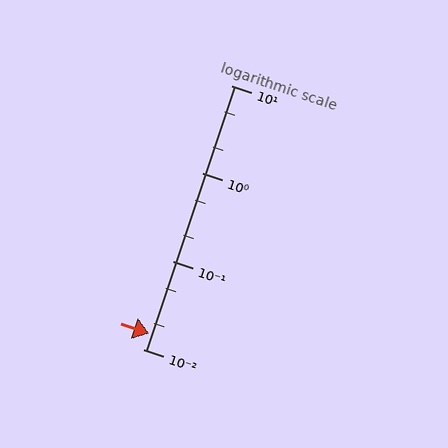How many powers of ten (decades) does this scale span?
The scale spans 3 decades, from 0.01 to 10.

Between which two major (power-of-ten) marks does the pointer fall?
The pointer is between 0.01 and 0.1.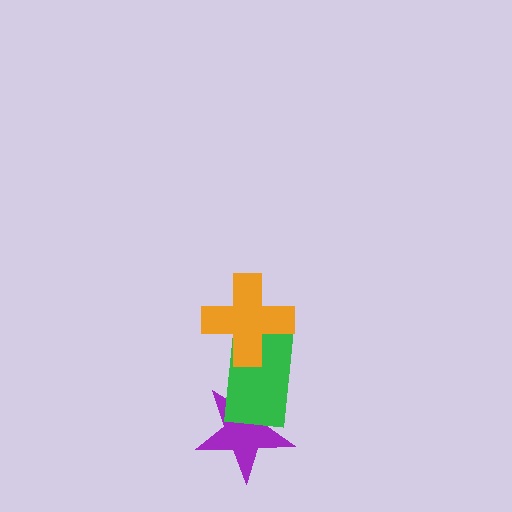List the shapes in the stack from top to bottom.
From top to bottom: the orange cross, the green rectangle, the purple star.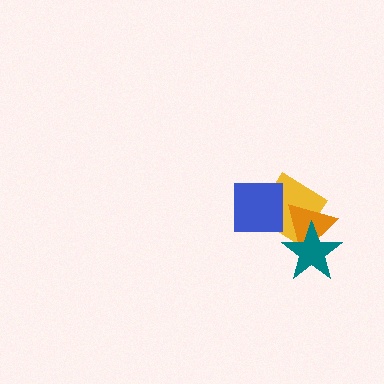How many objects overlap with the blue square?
2 objects overlap with the blue square.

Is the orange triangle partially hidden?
Yes, it is partially covered by another shape.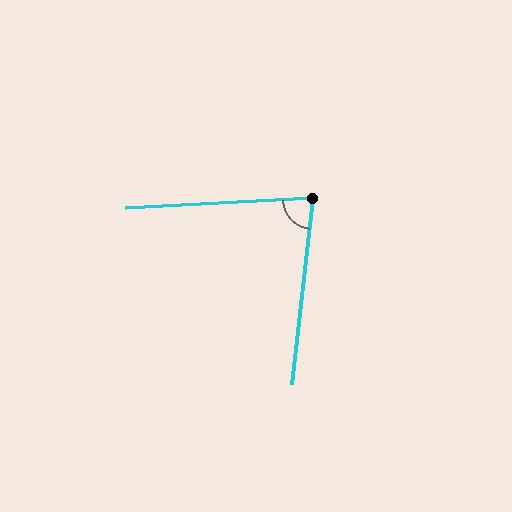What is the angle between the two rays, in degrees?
Approximately 81 degrees.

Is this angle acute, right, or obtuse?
It is acute.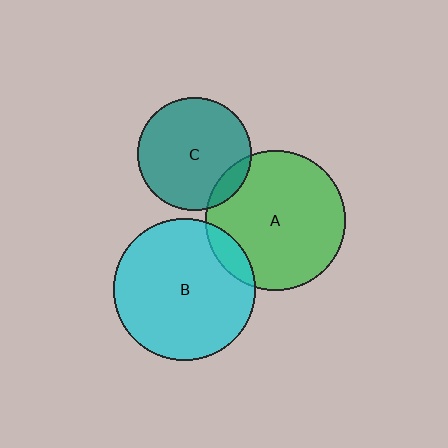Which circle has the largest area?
Circle B (cyan).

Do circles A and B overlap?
Yes.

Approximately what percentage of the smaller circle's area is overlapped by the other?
Approximately 10%.